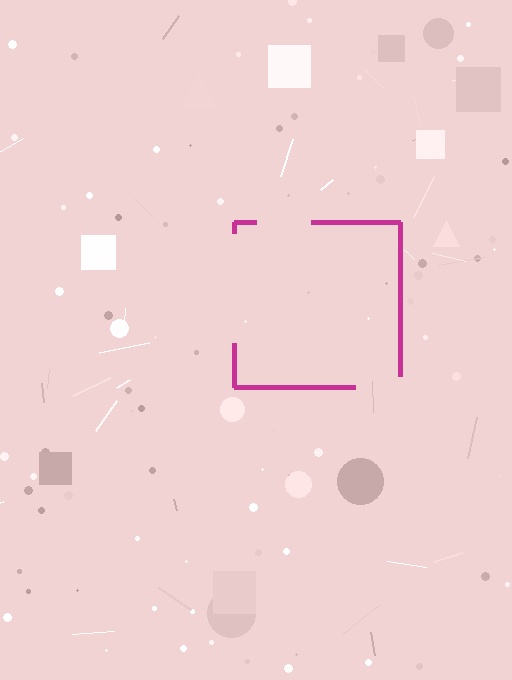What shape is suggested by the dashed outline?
The dashed outline suggests a square.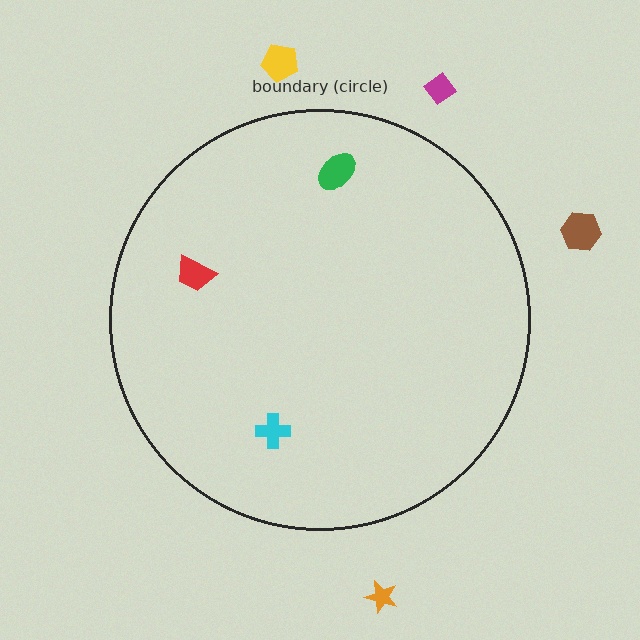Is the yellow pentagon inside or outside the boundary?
Outside.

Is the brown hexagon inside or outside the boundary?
Outside.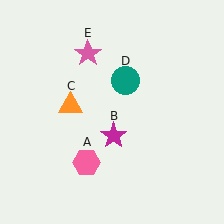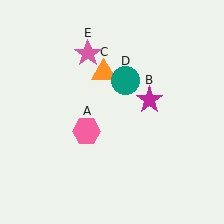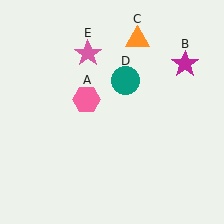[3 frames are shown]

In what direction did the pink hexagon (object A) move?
The pink hexagon (object A) moved up.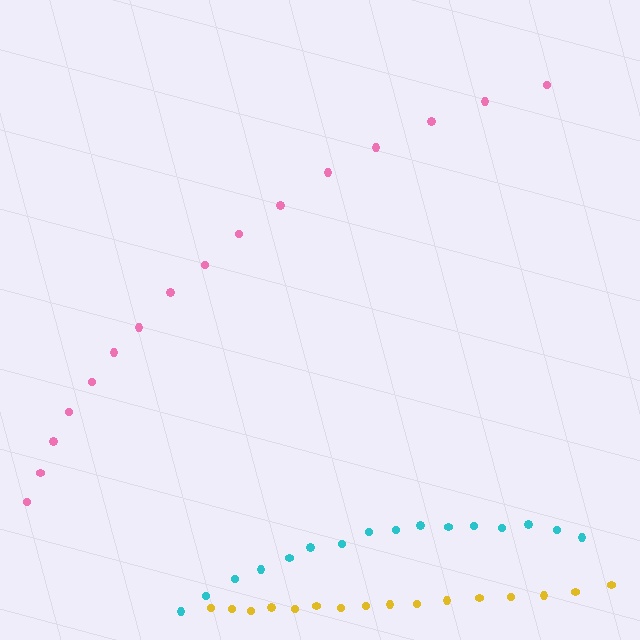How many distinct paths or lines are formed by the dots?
There are 3 distinct paths.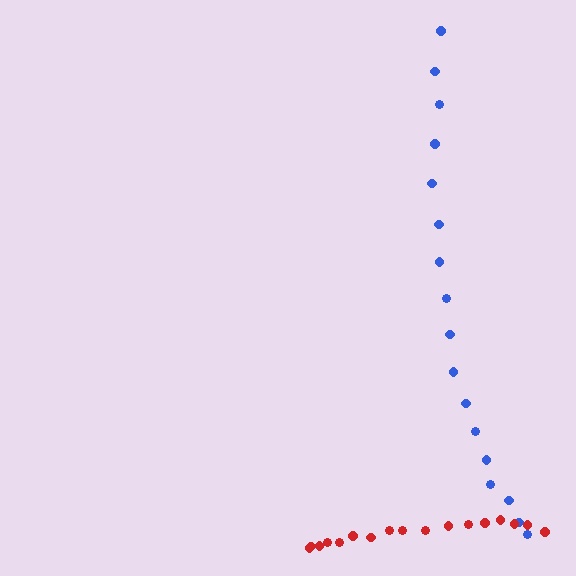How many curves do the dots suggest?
There are 2 distinct paths.